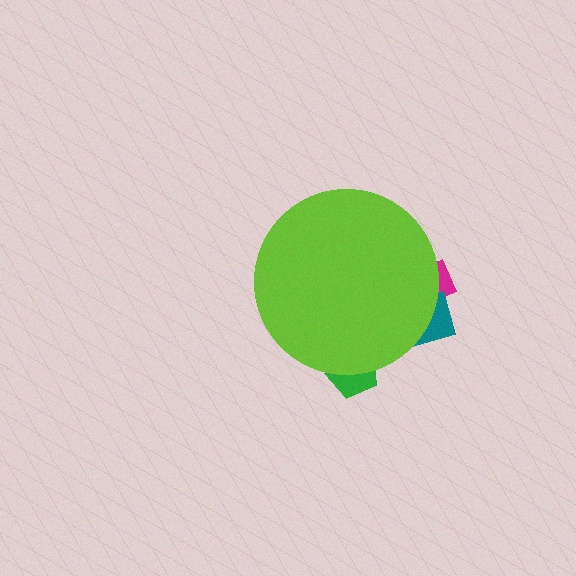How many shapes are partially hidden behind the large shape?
3 shapes are partially hidden.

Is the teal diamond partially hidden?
Yes, the teal diamond is partially hidden behind the lime circle.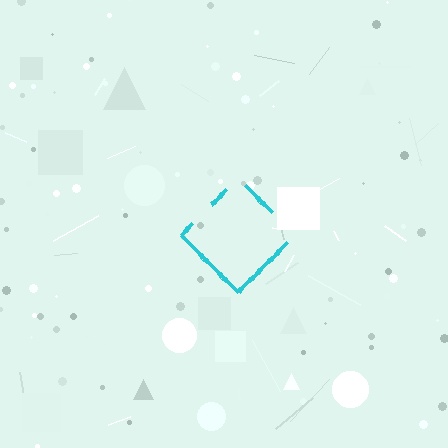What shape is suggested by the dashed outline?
The dashed outline suggests a diamond.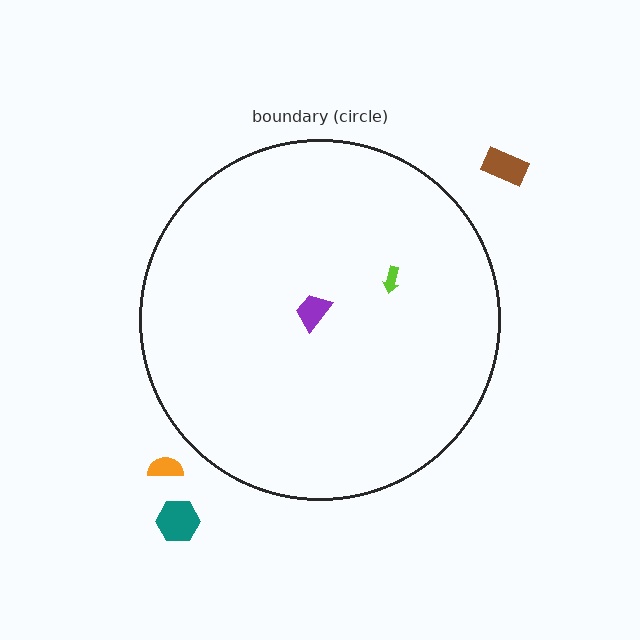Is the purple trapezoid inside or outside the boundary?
Inside.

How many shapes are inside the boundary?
2 inside, 3 outside.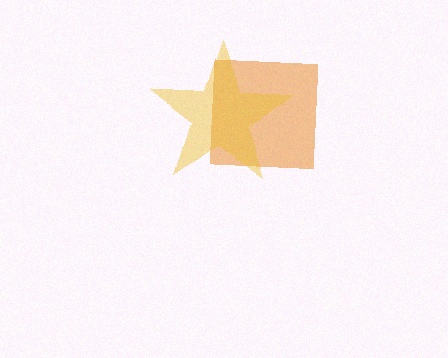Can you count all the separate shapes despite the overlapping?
Yes, there are 2 separate shapes.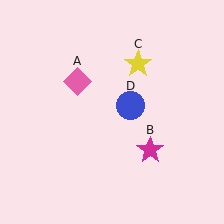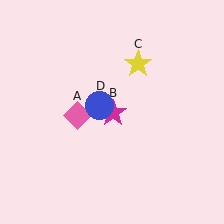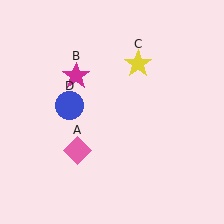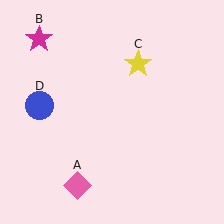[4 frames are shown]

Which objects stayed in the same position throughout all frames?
Yellow star (object C) remained stationary.